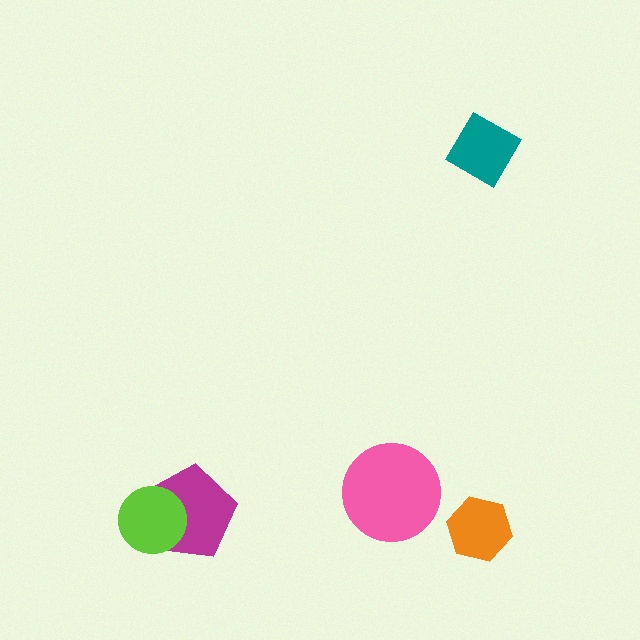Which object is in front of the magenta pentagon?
The lime circle is in front of the magenta pentagon.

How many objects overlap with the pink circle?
0 objects overlap with the pink circle.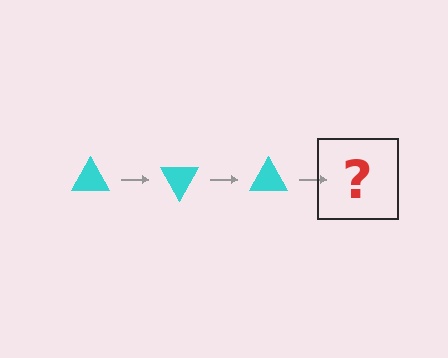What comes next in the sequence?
The next element should be a cyan triangle rotated 180 degrees.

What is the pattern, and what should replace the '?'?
The pattern is that the triangle rotates 60 degrees each step. The '?' should be a cyan triangle rotated 180 degrees.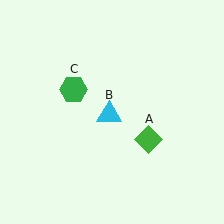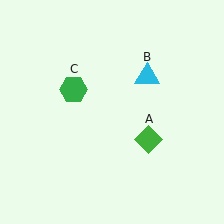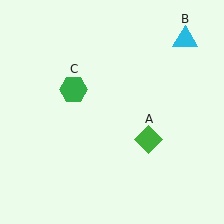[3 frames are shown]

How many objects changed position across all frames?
1 object changed position: cyan triangle (object B).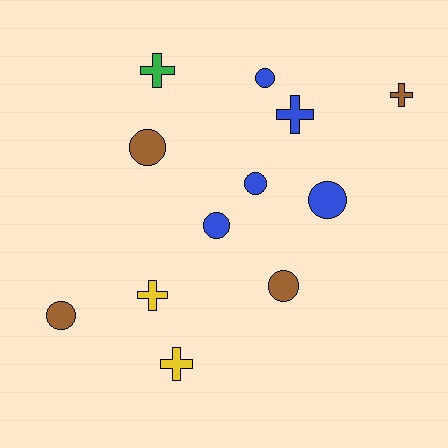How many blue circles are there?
There are 4 blue circles.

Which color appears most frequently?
Blue, with 5 objects.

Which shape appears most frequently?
Circle, with 7 objects.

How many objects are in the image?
There are 12 objects.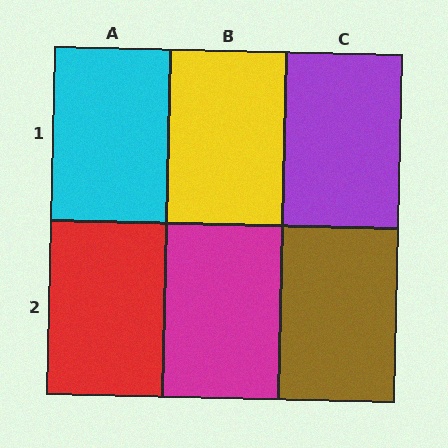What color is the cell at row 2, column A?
Red.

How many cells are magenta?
1 cell is magenta.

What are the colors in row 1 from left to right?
Cyan, yellow, purple.